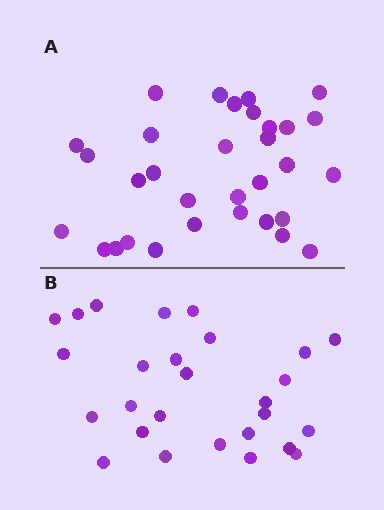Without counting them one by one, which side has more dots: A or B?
Region A (the top region) has more dots.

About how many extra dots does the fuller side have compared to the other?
Region A has about 5 more dots than region B.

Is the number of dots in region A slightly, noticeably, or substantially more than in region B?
Region A has only slightly more — the two regions are fairly close. The ratio is roughly 1.2 to 1.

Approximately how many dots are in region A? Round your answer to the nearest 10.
About 30 dots. (The exact count is 32, which rounds to 30.)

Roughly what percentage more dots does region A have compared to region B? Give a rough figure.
About 20% more.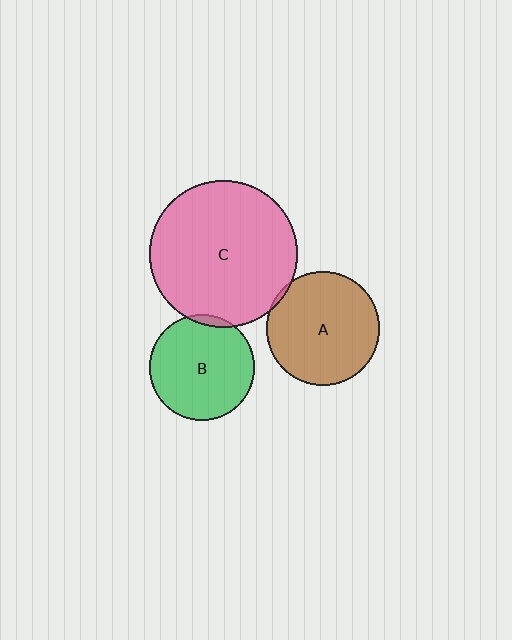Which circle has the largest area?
Circle C (pink).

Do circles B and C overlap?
Yes.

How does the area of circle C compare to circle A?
Approximately 1.7 times.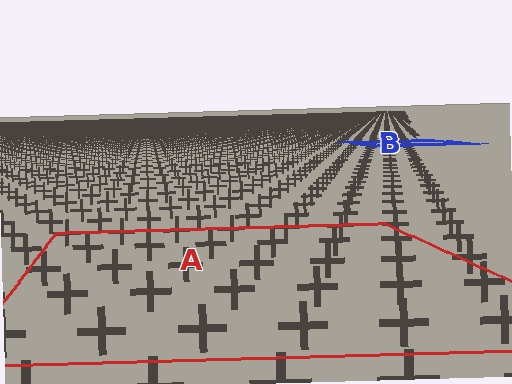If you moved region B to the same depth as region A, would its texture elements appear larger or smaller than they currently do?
They would appear larger. At a closer depth, the same texture elements are projected at a bigger on-screen size.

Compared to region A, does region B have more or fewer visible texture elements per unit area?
Region B has more texture elements per unit area — they are packed more densely because it is farther away.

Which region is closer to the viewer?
Region A is closer. The texture elements there are larger and more spread out.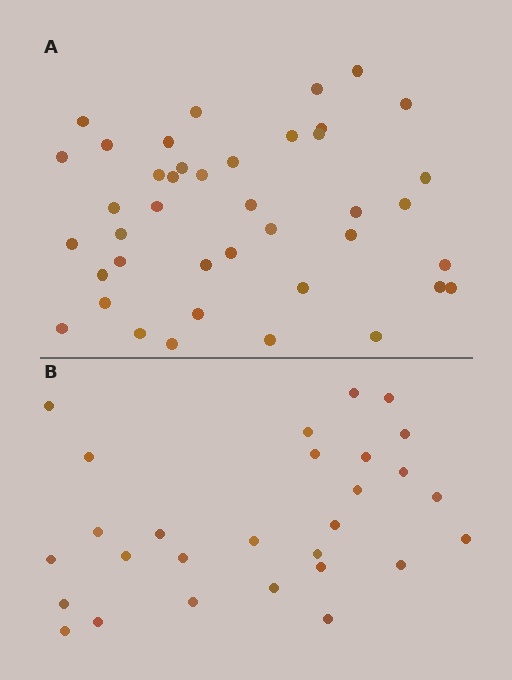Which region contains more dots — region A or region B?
Region A (the top region) has more dots.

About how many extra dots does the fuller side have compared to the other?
Region A has approximately 15 more dots than region B.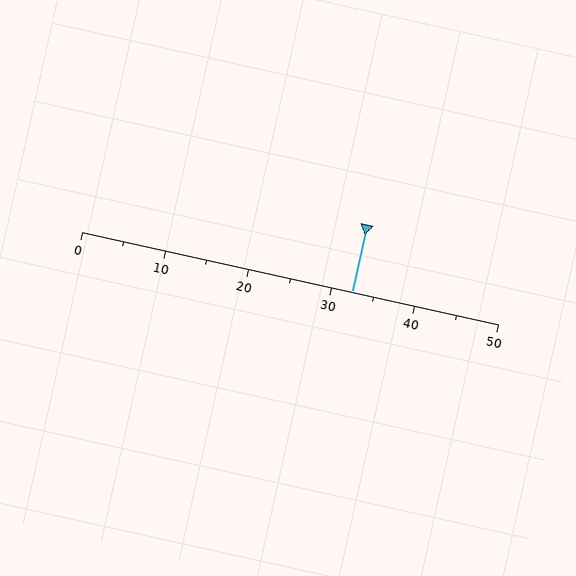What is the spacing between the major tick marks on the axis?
The major ticks are spaced 10 apart.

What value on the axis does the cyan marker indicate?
The marker indicates approximately 32.5.